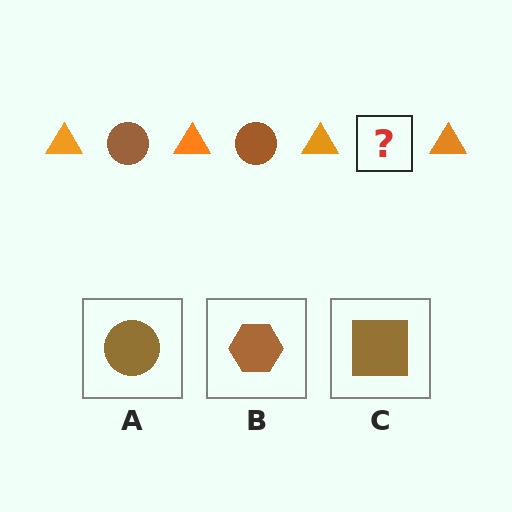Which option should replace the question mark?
Option A.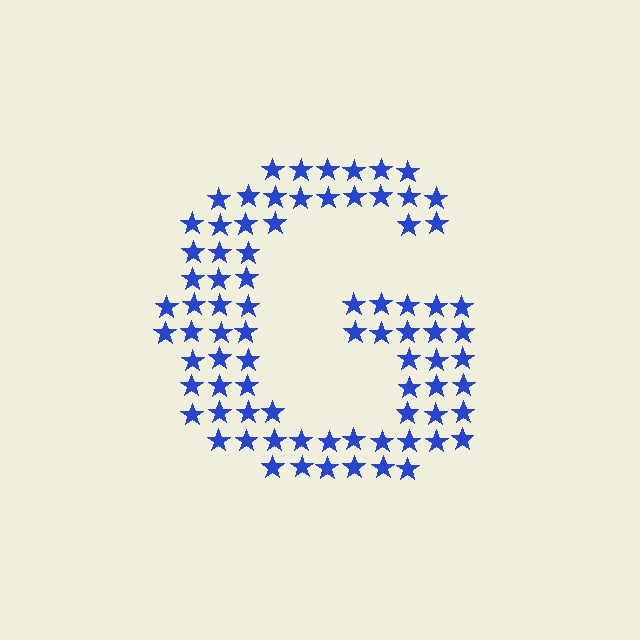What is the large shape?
The large shape is the letter G.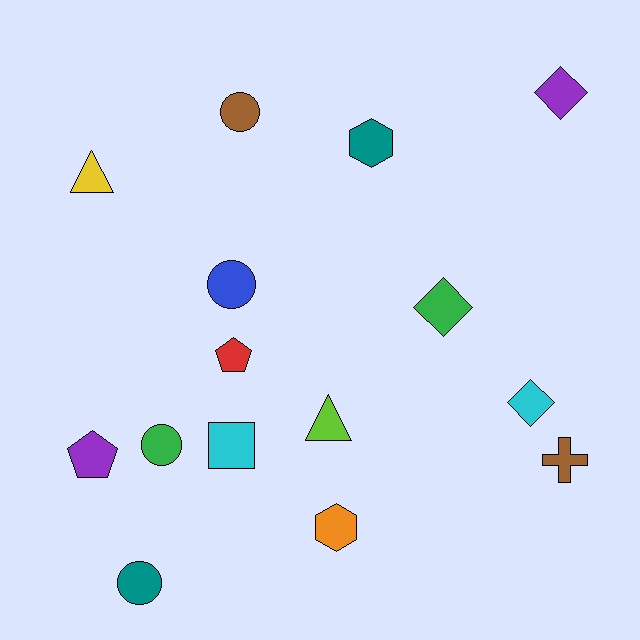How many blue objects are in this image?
There is 1 blue object.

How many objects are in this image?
There are 15 objects.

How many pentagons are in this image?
There are 2 pentagons.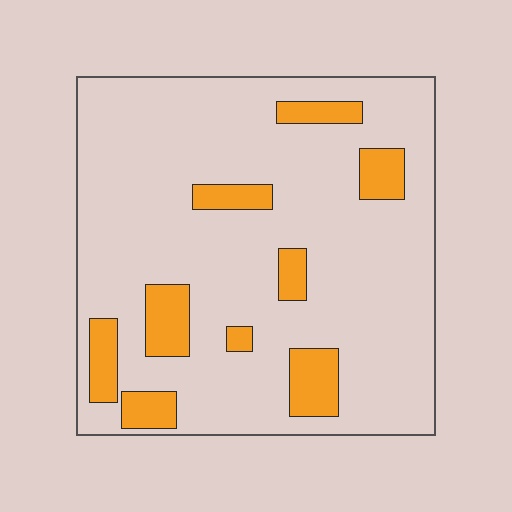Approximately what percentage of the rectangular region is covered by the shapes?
Approximately 15%.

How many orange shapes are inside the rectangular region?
9.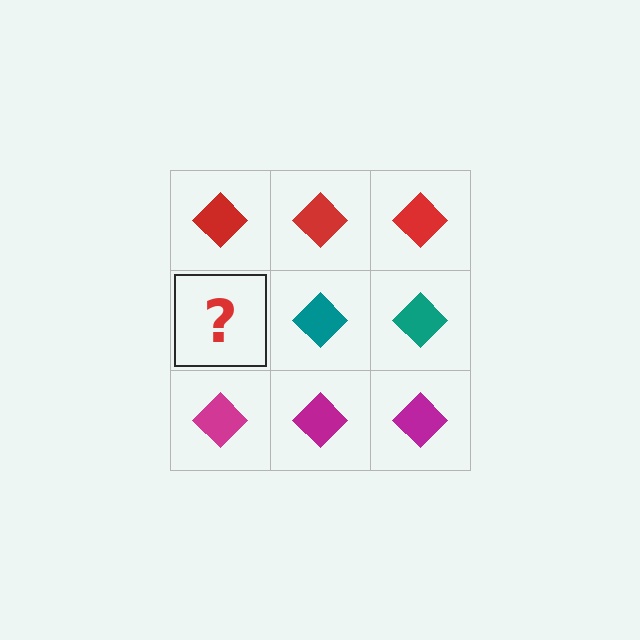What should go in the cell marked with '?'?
The missing cell should contain a teal diamond.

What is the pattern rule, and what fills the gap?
The rule is that each row has a consistent color. The gap should be filled with a teal diamond.